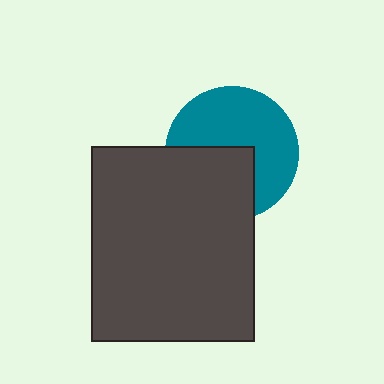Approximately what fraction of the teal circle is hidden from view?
Roughly 41% of the teal circle is hidden behind the dark gray rectangle.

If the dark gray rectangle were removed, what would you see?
You would see the complete teal circle.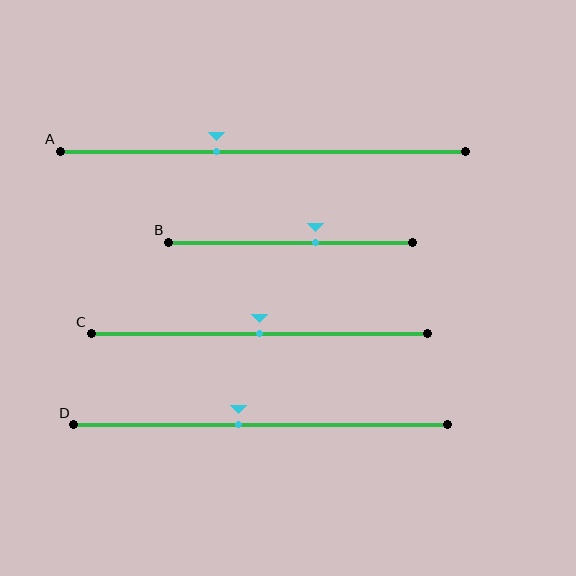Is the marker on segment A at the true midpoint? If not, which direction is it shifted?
No, the marker on segment A is shifted to the left by about 11% of the segment length.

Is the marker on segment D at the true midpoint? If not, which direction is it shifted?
No, the marker on segment D is shifted to the left by about 6% of the segment length.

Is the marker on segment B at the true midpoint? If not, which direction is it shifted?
No, the marker on segment B is shifted to the right by about 10% of the segment length.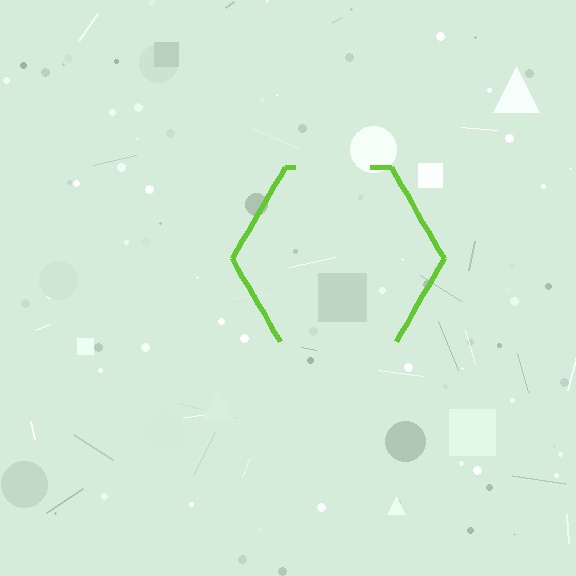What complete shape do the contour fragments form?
The contour fragments form a hexagon.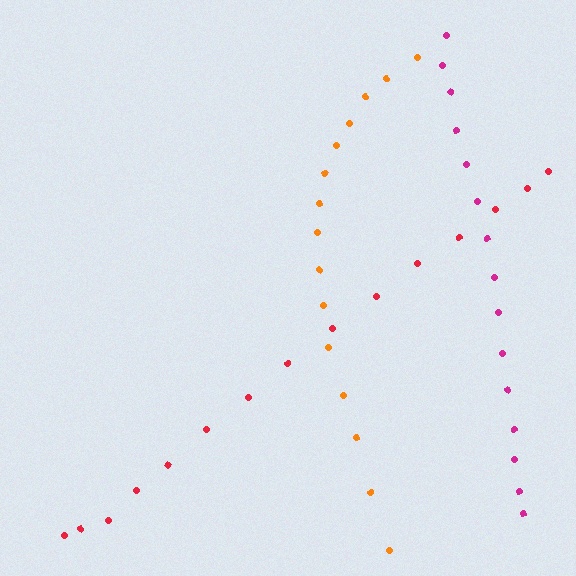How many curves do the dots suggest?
There are 3 distinct paths.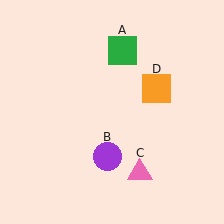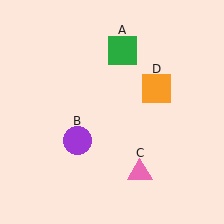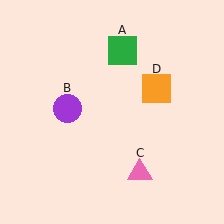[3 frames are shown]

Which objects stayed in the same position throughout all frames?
Green square (object A) and pink triangle (object C) and orange square (object D) remained stationary.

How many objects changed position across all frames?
1 object changed position: purple circle (object B).